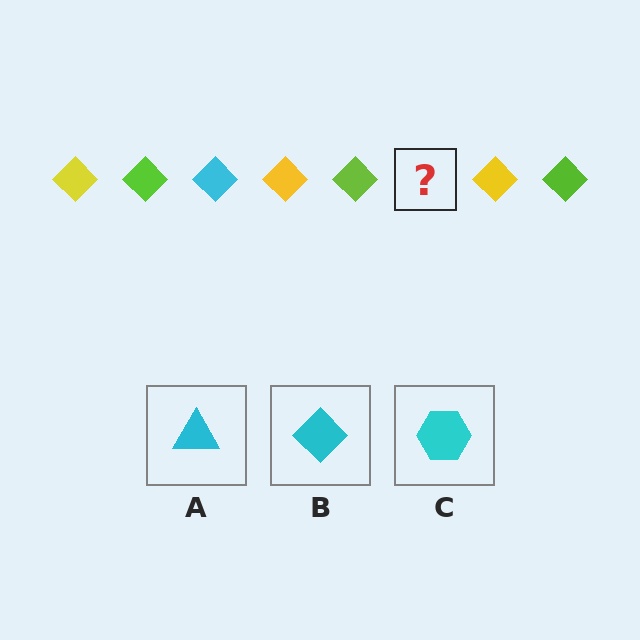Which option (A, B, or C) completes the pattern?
B.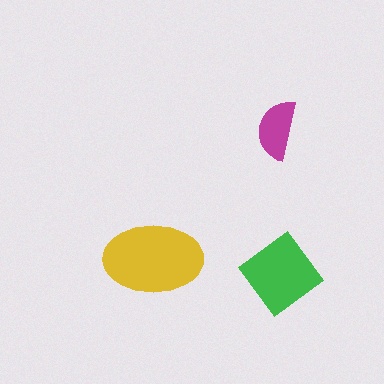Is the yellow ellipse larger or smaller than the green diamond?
Larger.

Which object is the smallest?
The magenta semicircle.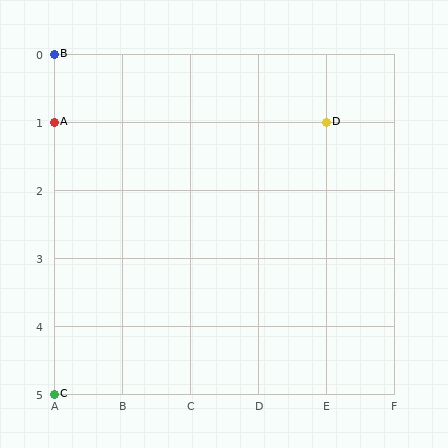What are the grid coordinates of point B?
Point B is at grid coordinates (A, 0).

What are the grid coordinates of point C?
Point C is at grid coordinates (A, 5).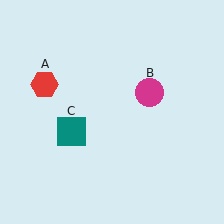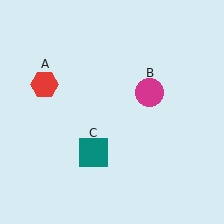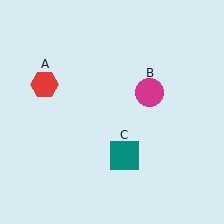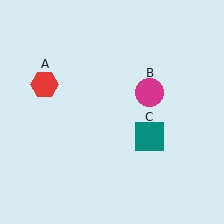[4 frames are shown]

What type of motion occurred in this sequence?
The teal square (object C) rotated counterclockwise around the center of the scene.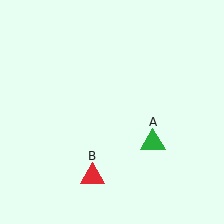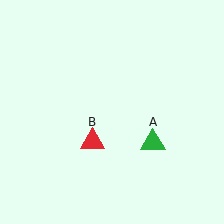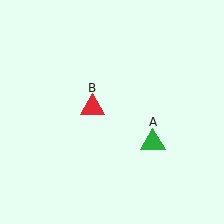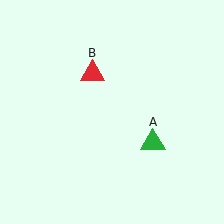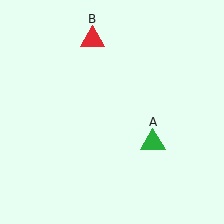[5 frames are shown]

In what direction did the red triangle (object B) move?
The red triangle (object B) moved up.